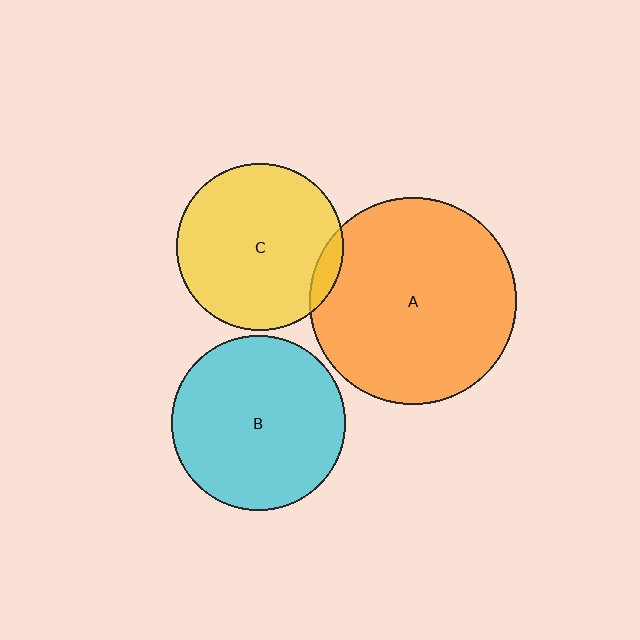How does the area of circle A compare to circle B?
Approximately 1.4 times.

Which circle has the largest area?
Circle A (orange).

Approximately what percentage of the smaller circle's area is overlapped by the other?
Approximately 5%.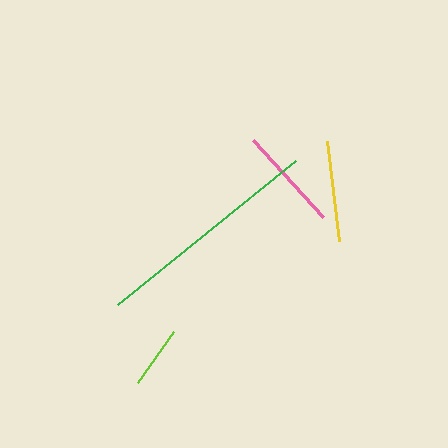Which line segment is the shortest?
The lime line is the shortest at approximately 62 pixels.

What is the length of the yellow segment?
The yellow segment is approximately 101 pixels long.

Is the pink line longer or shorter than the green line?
The green line is longer than the pink line.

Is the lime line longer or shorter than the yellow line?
The yellow line is longer than the lime line.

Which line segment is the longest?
The green line is the longest at approximately 230 pixels.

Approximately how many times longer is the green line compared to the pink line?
The green line is approximately 2.2 times the length of the pink line.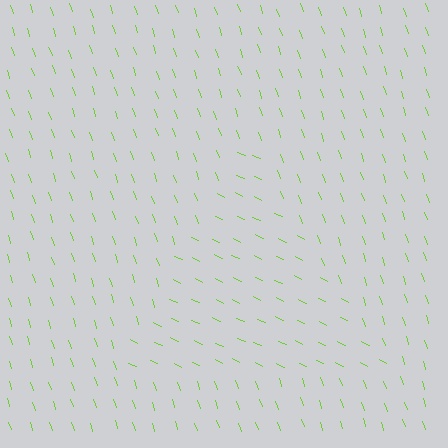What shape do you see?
I see a triangle.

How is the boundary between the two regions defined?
The boundary is defined purely by a change in line orientation (approximately 45 degrees difference). All lines are the same color and thickness.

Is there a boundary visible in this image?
Yes, there is a texture boundary formed by a change in line orientation.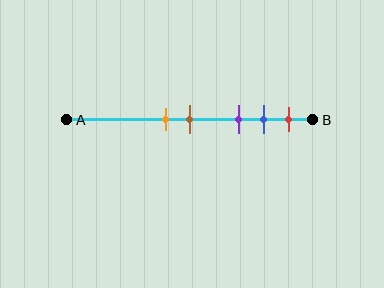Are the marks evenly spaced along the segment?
No, the marks are not evenly spaced.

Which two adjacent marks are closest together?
The orange and brown marks are the closest adjacent pair.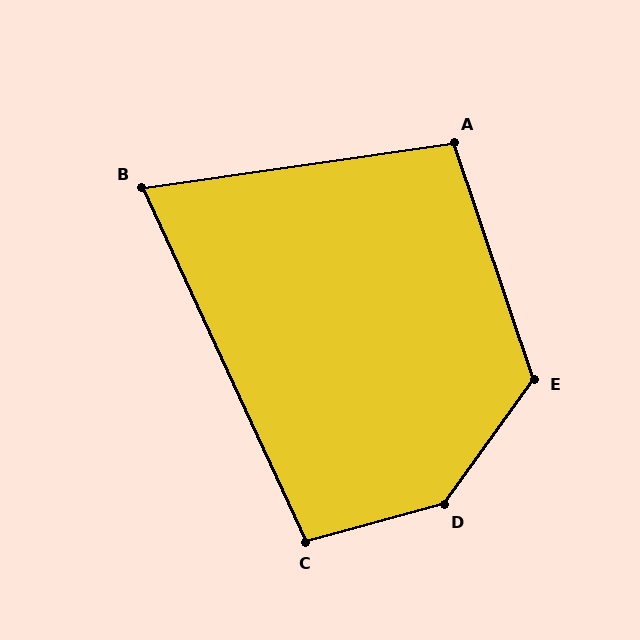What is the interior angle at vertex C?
Approximately 100 degrees (obtuse).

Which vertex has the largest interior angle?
D, at approximately 141 degrees.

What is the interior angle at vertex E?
Approximately 126 degrees (obtuse).